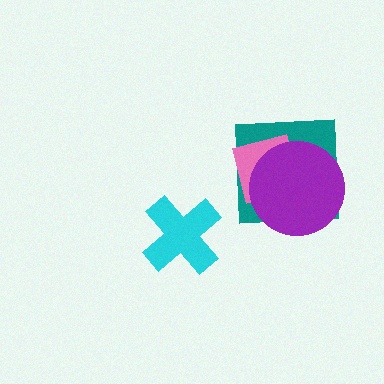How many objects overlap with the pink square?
2 objects overlap with the pink square.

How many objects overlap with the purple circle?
2 objects overlap with the purple circle.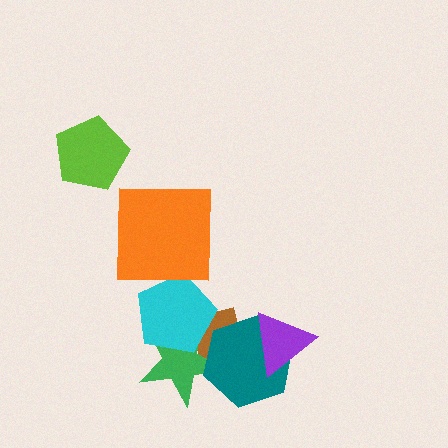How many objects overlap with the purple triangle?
1 object overlaps with the purple triangle.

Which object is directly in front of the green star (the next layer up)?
The cyan pentagon is directly in front of the green star.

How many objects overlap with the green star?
3 objects overlap with the green star.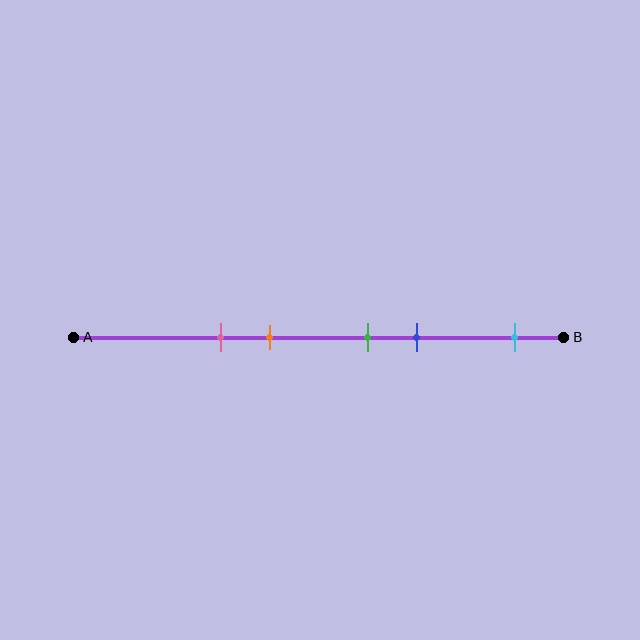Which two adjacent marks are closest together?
The green and blue marks are the closest adjacent pair.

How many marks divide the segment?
There are 5 marks dividing the segment.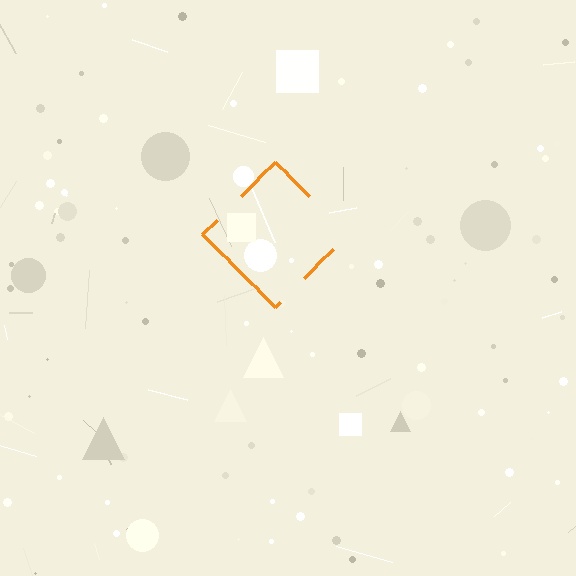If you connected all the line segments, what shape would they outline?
They would outline a diamond.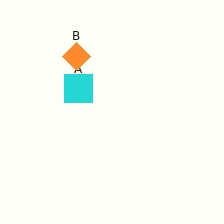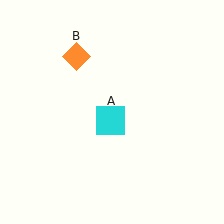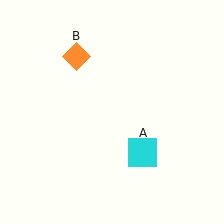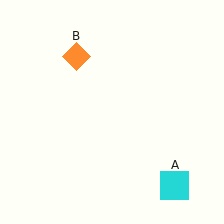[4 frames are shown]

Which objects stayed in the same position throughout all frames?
Orange diamond (object B) remained stationary.